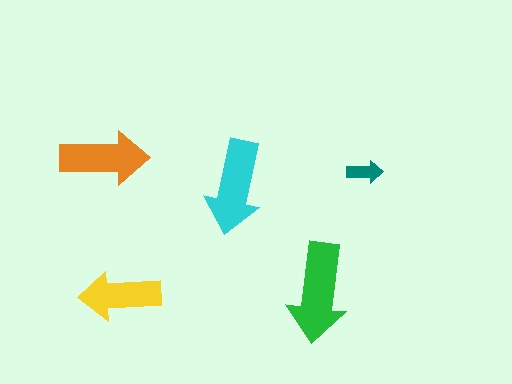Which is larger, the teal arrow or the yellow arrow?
The yellow one.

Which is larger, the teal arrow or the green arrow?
The green one.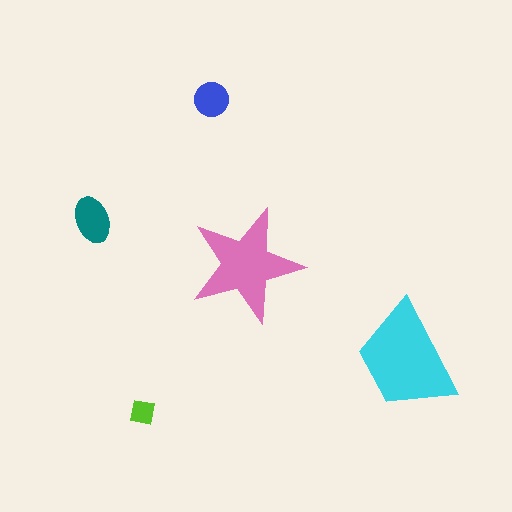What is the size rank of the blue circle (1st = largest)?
4th.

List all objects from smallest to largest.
The lime square, the blue circle, the teal ellipse, the pink star, the cyan trapezoid.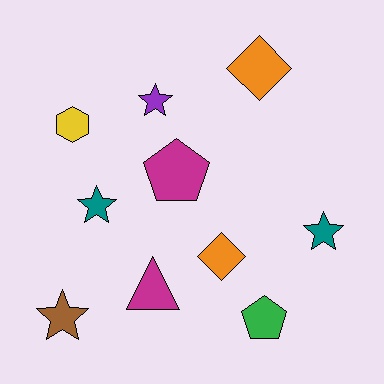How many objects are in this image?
There are 10 objects.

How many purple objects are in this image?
There is 1 purple object.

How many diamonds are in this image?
There are 2 diamonds.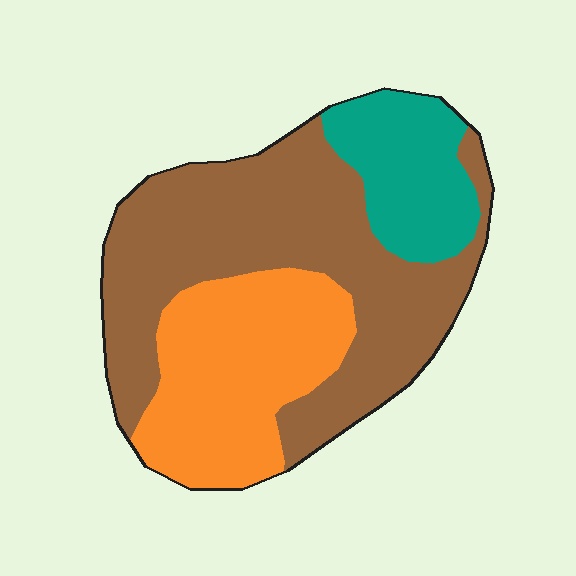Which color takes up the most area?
Brown, at roughly 55%.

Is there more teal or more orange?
Orange.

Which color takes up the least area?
Teal, at roughly 15%.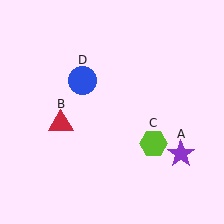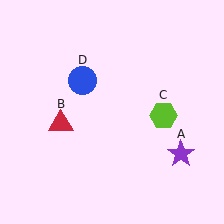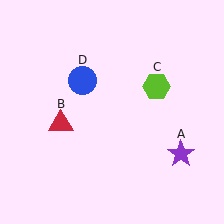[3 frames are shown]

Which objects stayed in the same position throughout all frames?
Purple star (object A) and red triangle (object B) and blue circle (object D) remained stationary.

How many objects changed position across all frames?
1 object changed position: lime hexagon (object C).